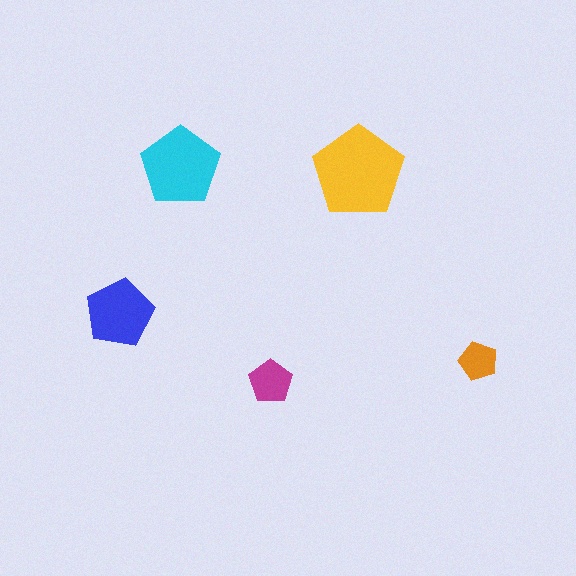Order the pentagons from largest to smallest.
the yellow one, the cyan one, the blue one, the magenta one, the orange one.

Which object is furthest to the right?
The orange pentagon is rightmost.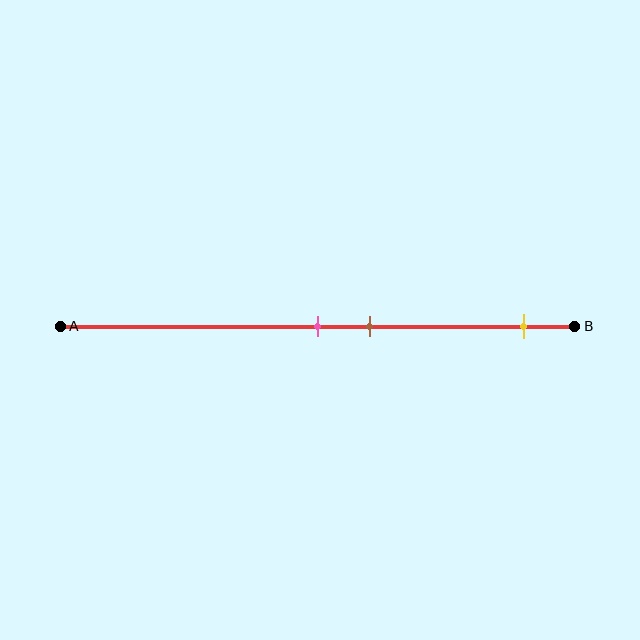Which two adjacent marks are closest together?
The pink and brown marks are the closest adjacent pair.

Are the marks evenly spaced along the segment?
No, the marks are not evenly spaced.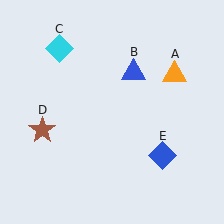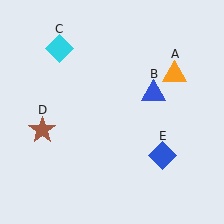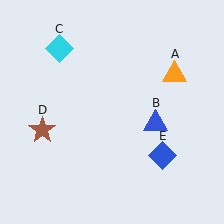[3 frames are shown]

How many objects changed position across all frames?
1 object changed position: blue triangle (object B).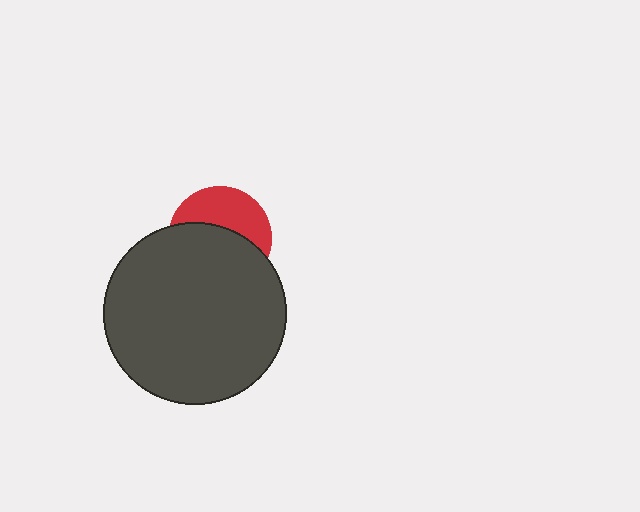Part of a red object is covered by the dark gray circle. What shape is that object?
It is a circle.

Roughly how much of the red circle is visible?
A small part of it is visible (roughly 41%).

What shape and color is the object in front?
The object in front is a dark gray circle.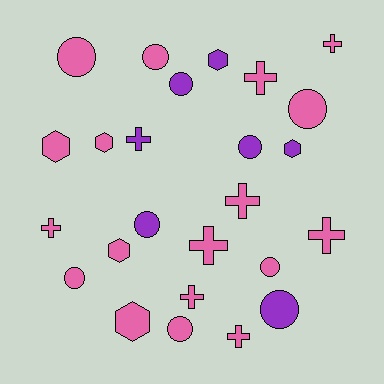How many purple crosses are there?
There is 1 purple cross.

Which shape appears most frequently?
Circle, with 10 objects.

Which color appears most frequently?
Pink, with 18 objects.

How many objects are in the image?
There are 25 objects.